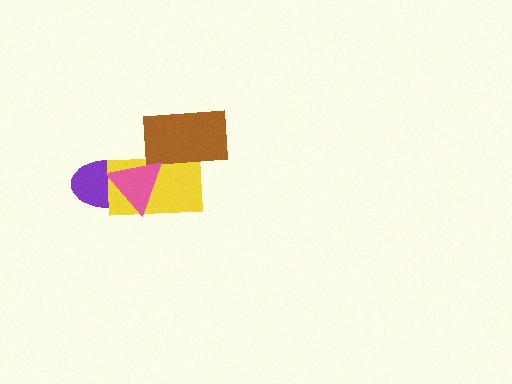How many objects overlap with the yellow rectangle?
3 objects overlap with the yellow rectangle.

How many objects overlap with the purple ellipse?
2 objects overlap with the purple ellipse.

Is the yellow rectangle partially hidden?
Yes, it is partially covered by another shape.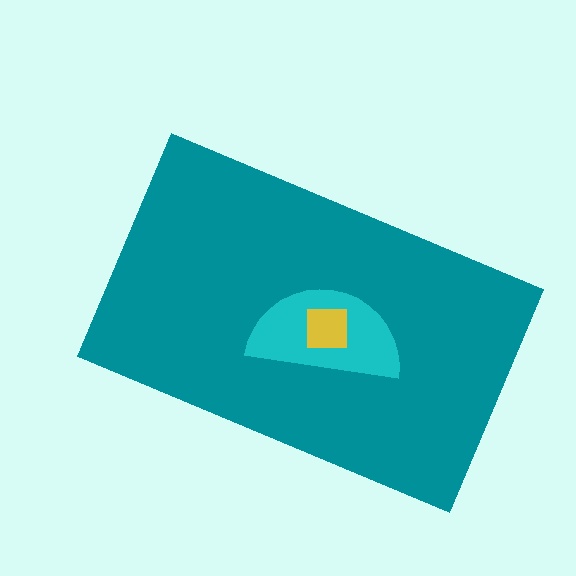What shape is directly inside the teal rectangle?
The cyan semicircle.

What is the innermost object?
The yellow square.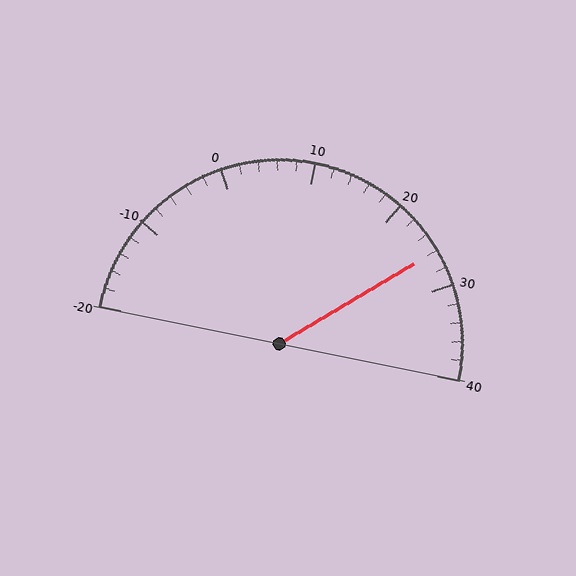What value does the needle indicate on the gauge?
The needle indicates approximately 26.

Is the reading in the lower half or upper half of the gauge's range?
The reading is in the upper half of the range (-20 to 40).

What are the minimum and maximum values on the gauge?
The gauge ranges from -20 to 40.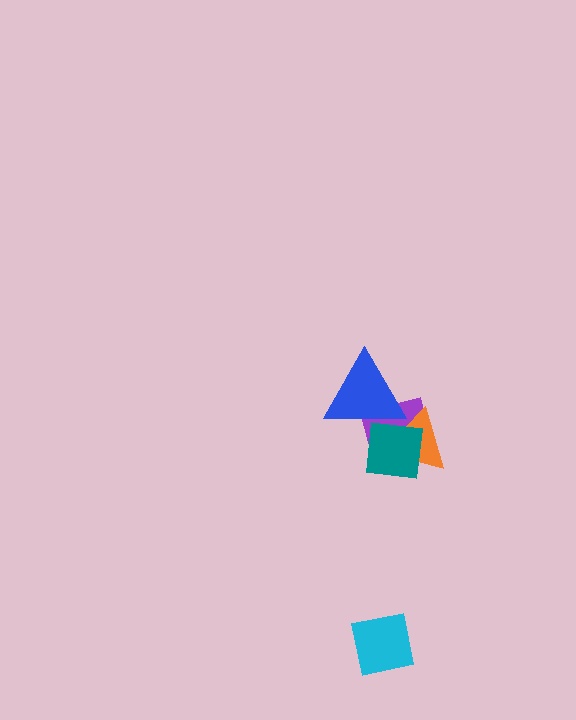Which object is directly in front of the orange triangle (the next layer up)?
The teal square is directly in front of the orange triangle.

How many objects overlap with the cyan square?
0 objects overlap with the cyan square.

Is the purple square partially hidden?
Yes, it is partially covered by another shape.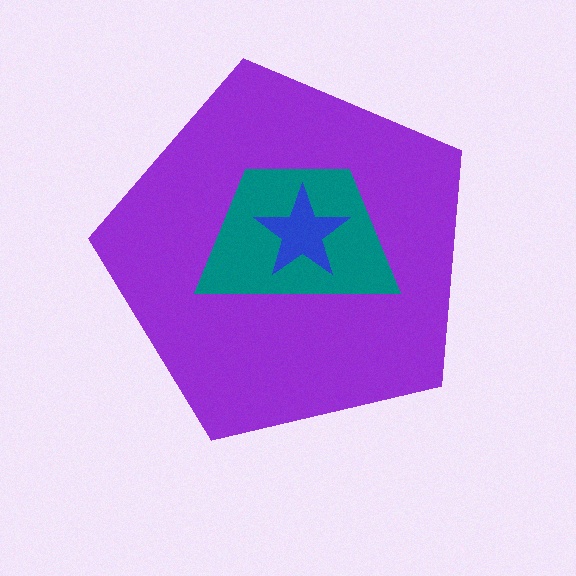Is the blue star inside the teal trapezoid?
Yes.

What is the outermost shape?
The purple pentagon.